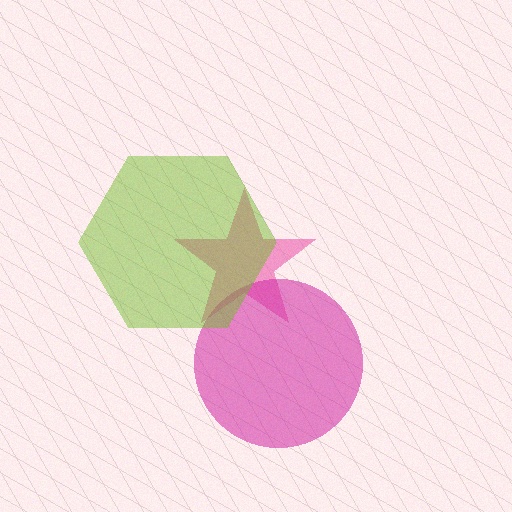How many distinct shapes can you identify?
There are 3 distinct shapes: a pink star, a magenta circle, a lime hexagon.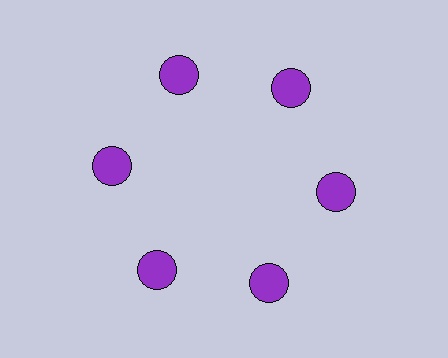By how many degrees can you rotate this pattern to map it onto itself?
The pattern maps onto itself every 60 degrees of rotation.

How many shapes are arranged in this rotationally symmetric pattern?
There are 6 shapes, arranged in 6 groups of 1.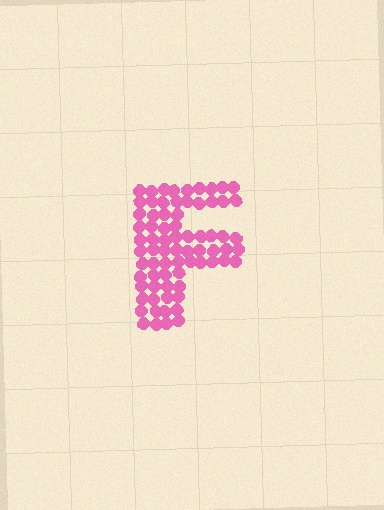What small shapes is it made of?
It is made of small circles.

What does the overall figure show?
The overall figure shows the letter F.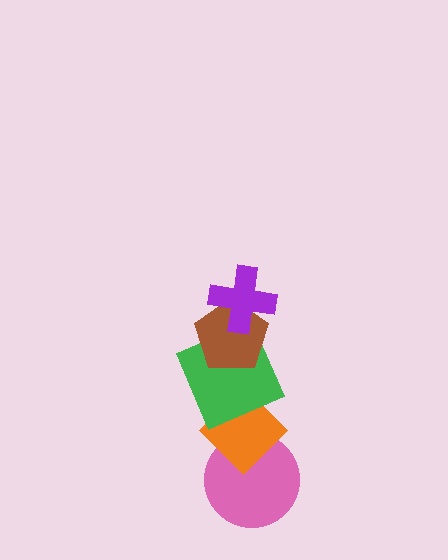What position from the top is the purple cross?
The purple cross is 1st from the top.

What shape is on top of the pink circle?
The orange diamond is on top of the pink circle.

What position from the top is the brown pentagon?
The brown pentagon is 2nd from the top.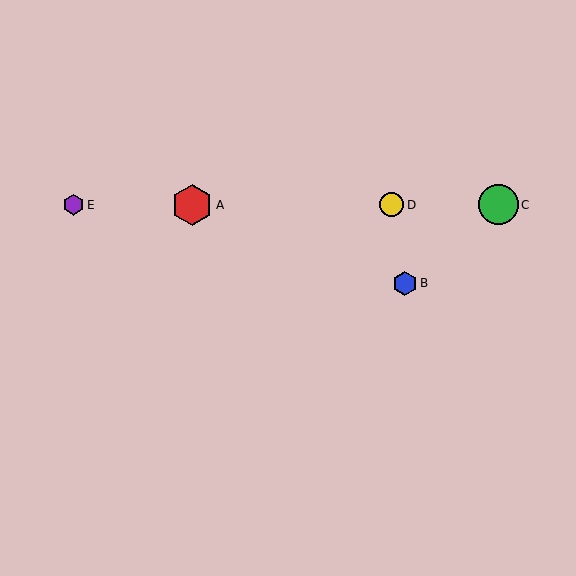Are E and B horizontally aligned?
No, E is at y≈205 and B is at y≈283.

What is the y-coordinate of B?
Object B is at y≈283.